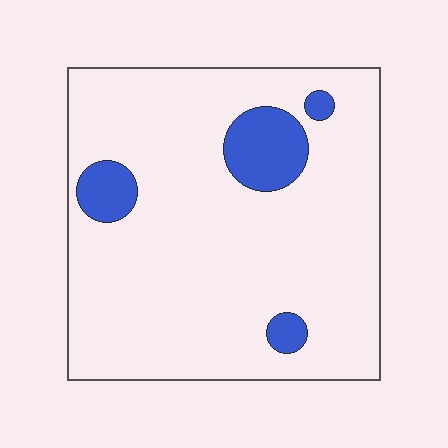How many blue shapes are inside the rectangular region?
4.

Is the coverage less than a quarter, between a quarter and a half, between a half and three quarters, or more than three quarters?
Less than a quarter.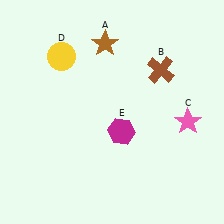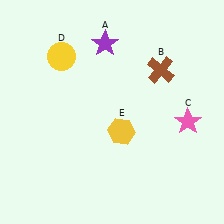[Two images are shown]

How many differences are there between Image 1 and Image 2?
There are 2 differences between the two images.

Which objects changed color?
A changed from brown to purple. E changed from magenta to yellow.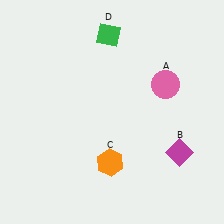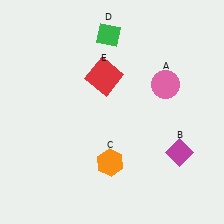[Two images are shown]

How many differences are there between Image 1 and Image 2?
There is 1 difference between the two images.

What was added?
A red square (E) was added in Image 2.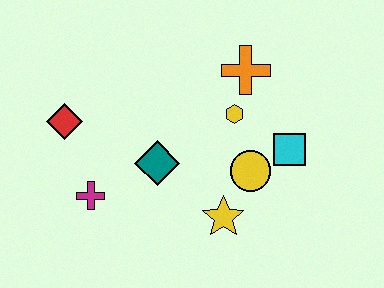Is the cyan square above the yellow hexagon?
No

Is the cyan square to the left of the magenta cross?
No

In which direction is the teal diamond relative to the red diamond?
The teal diamond is to the right of the red diamond.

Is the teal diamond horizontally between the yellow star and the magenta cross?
Yes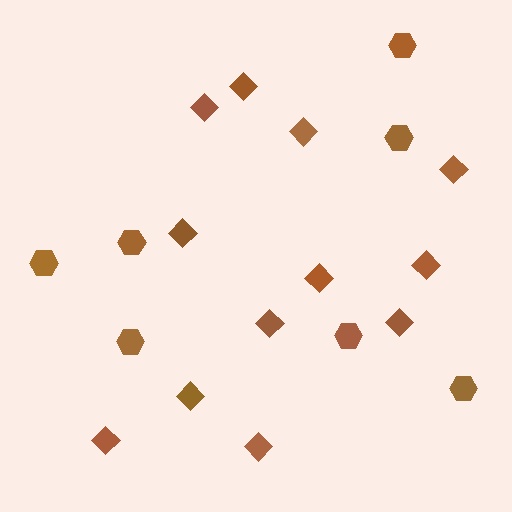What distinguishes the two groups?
There are 2 groups: one group of hexagons (7) and one group of diamonds (12).